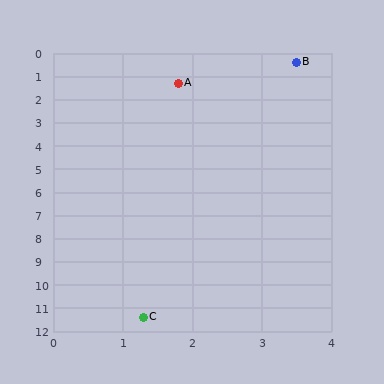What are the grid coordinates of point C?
Point C is at approximately (1.3, 11.4).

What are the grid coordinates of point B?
Point B is at approximately (3.5, 0.4).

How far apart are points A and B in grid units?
Points A and B are about 1.9 grid units apart.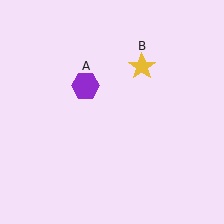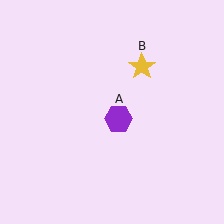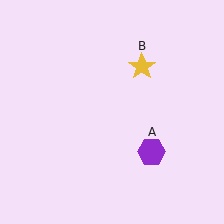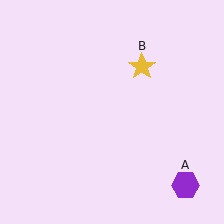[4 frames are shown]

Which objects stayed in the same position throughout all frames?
Yellow star (object B) remained stationary.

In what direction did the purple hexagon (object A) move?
The purple hexagon (object A) moved down and to the right.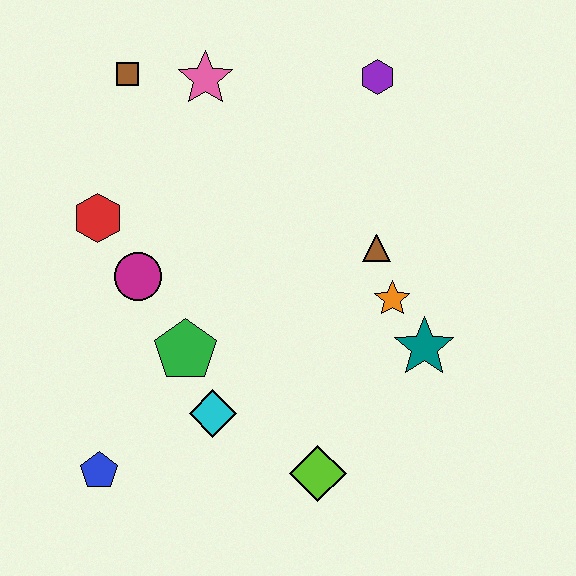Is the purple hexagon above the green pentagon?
Yes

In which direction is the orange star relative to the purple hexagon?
The orange star is below the purple hexagon.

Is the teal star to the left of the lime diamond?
No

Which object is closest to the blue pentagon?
The cyan diamond is closest to the blue pentagon.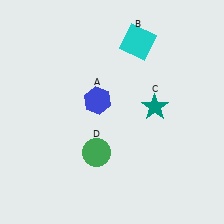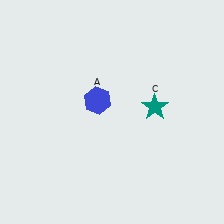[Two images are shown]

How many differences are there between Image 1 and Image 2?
There are 2 differences between the two images.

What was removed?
The cyan square (B), the green circle (D) were removed in Image 2.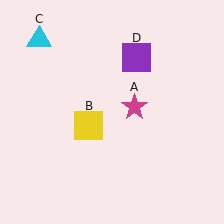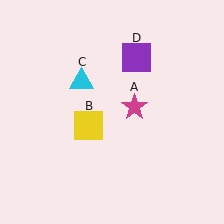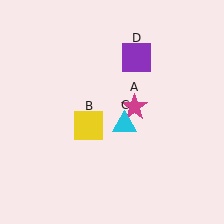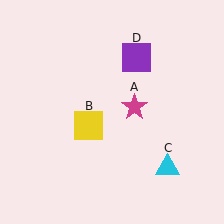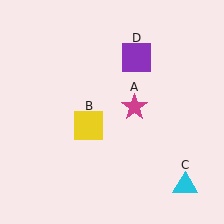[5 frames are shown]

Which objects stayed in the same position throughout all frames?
Magenta star (object A) and yellow square (object B) and purple square (object D) remained stationary.